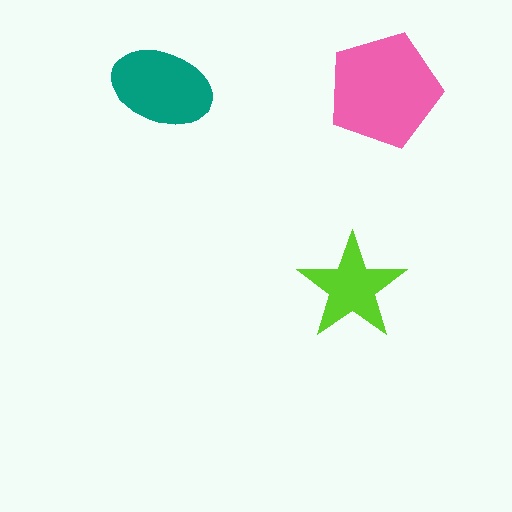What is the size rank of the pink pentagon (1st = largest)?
1st.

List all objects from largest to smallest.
The pink pentagon, the teal ellipse, the lime star.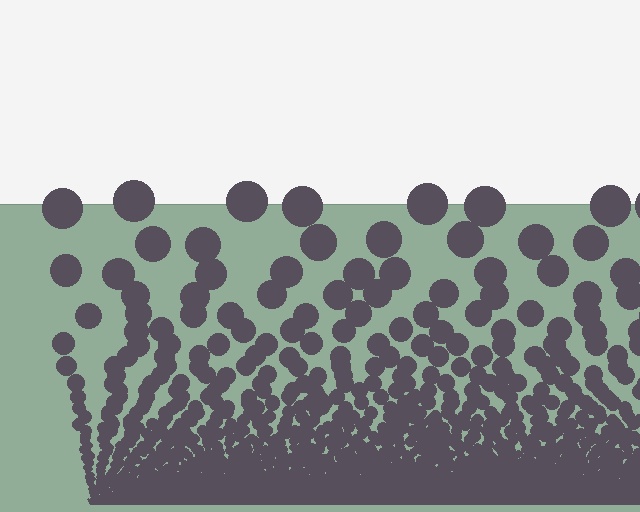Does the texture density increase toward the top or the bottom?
Density increases toward the bottom.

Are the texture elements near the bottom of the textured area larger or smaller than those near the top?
Smaller. The gradient is inverted — elements near the bottom are smaller and denser.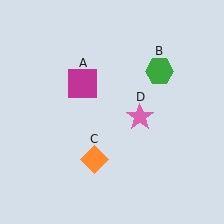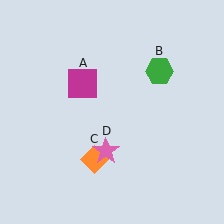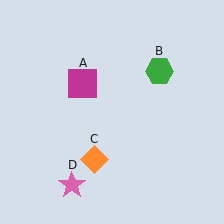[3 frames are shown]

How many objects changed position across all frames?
1 object changed position: pink star (object D).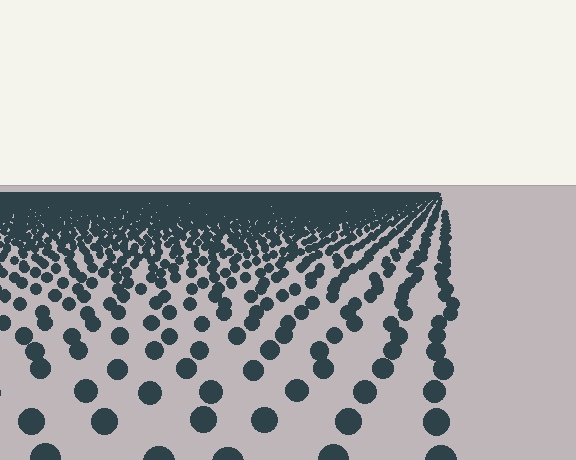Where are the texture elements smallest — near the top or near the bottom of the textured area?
Near the top.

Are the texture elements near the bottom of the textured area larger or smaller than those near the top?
Larger. Near the bottom, elements are closer to the viewer and appear at a bigger on-screen size.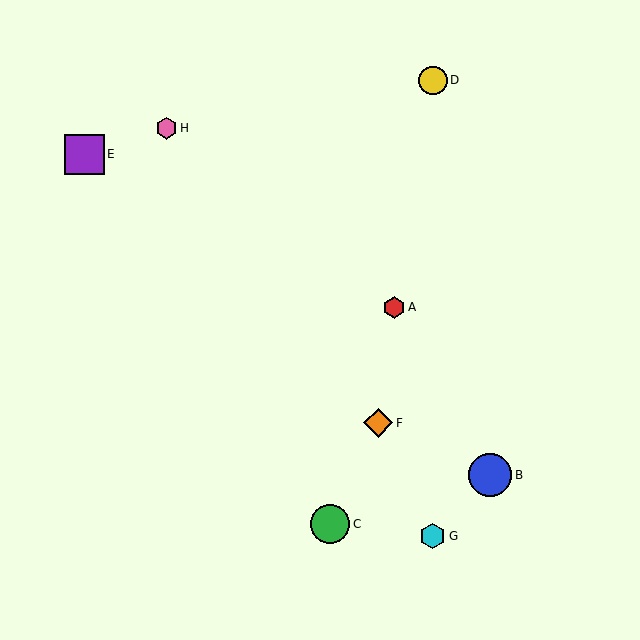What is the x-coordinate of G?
Object G is at x≈433.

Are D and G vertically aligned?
Yes, both are at x≈433.